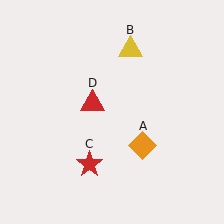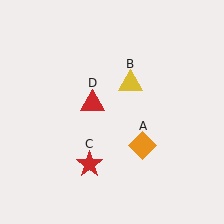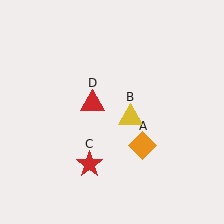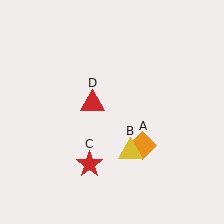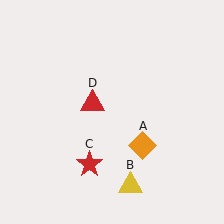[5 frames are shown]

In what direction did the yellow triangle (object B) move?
The yellow triangle (object B) moved down.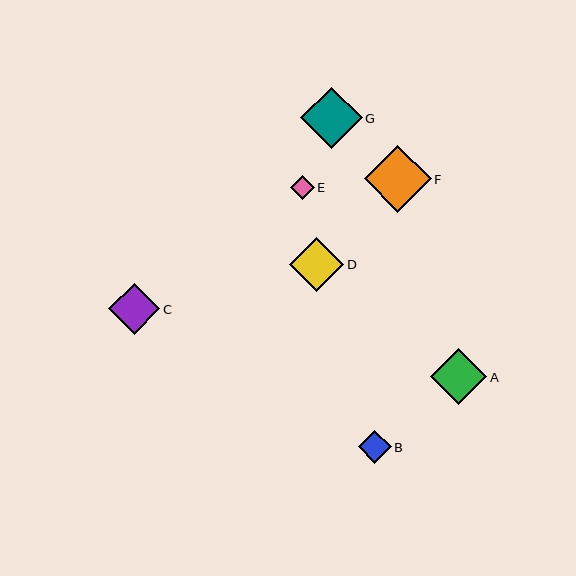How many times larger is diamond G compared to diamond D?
Diamond G is approximately 1.1 times the size of diamond D.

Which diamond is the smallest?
Diamond E is the smallest with a size of approximately 23 pixels.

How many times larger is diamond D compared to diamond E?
Diamond D is approximately 2.3 times the size of diamond E.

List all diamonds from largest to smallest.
From largest to smallest: F, G, A, D, C, B, E.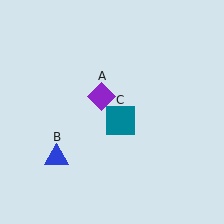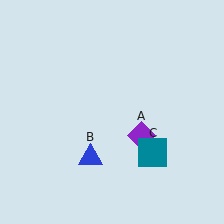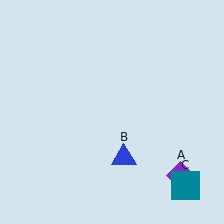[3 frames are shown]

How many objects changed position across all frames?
3 objects changed position: purple diamond (object A), blue triangle (object B), teal square (object C).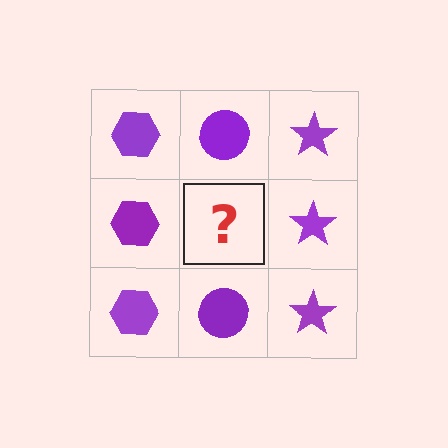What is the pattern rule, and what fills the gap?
The rule is that each column has a consistent shape. The gap should be filled with a purple circle.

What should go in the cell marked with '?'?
The missing cell should contain a purple circle.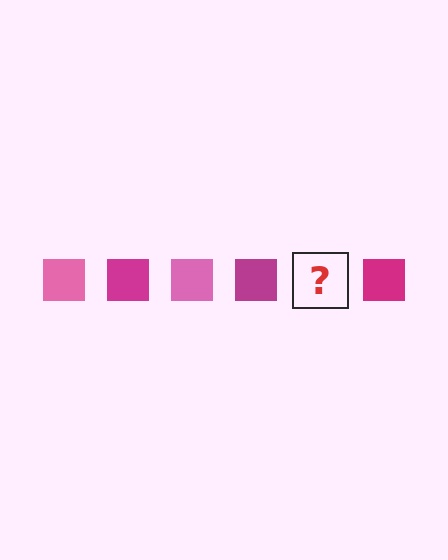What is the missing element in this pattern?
The missing element is a pink square.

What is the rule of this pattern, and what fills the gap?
The rule is that the pattern cycles through pink, magenta squares. The gap should be filled with a pink square.